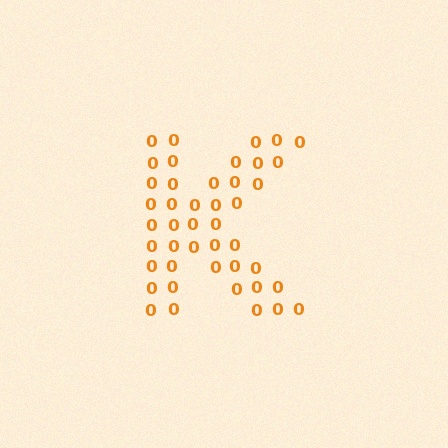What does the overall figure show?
The overall figure shows the letter K.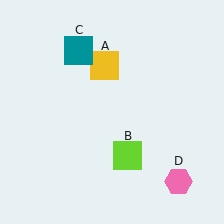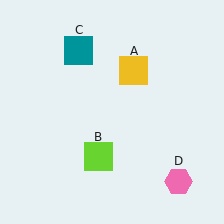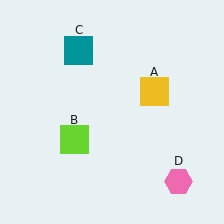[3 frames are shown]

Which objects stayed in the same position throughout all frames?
Teal square (object C) and pink hexagon (object D) remained stationary.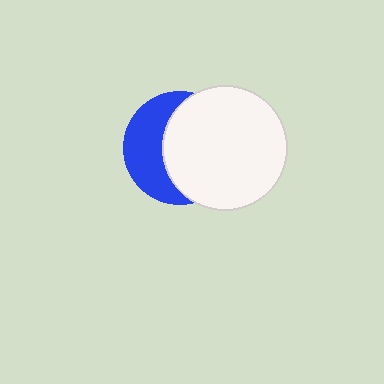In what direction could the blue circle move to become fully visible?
The blue circle could move left. That would shift it out from behind the white circle entirely.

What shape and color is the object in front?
The object in front is a white circle.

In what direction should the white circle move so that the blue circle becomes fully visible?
The white circle should move right. That is the shortest direction to clear the overlap and leave the blue circle fully visible.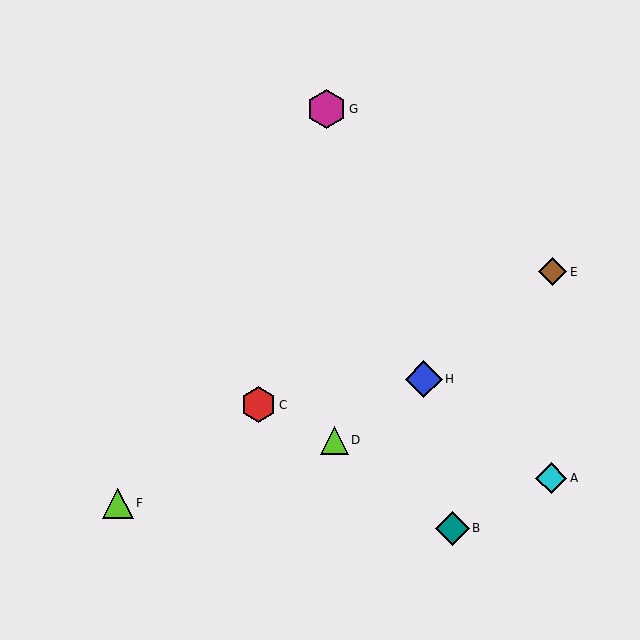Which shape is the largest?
The magenta hexagon (labeled G) is the largest.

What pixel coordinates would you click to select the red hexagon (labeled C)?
Click at (259, 405) to select the red hexagon C.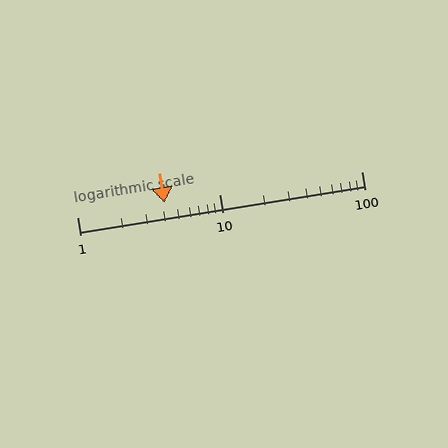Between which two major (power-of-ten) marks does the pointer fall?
The pointer is between 1 and 10.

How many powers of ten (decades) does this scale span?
The scale spans 2 decades, from 1 to 100.